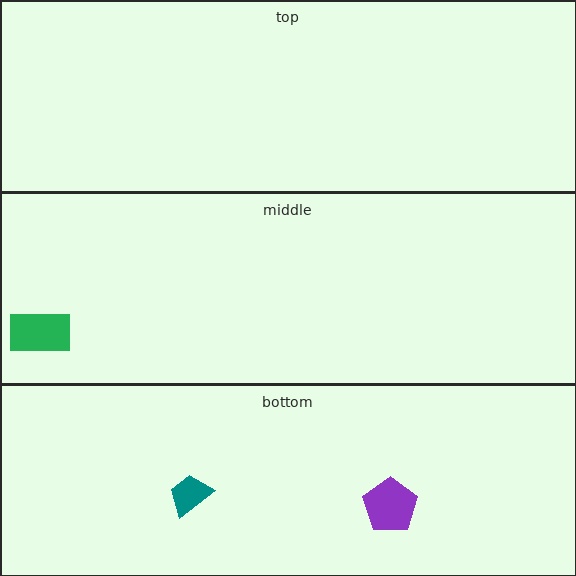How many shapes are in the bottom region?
2.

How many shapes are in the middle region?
1.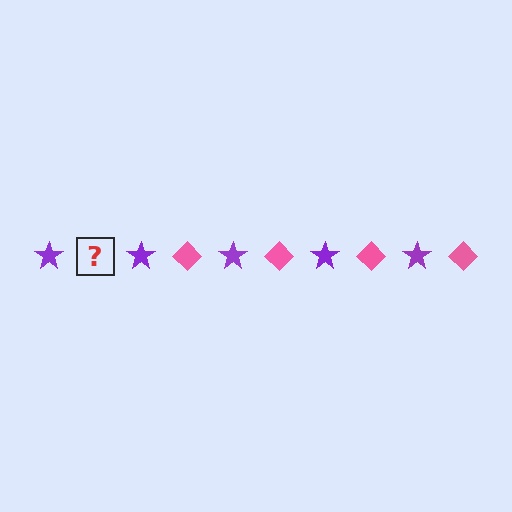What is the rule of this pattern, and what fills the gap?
The rule is that the pattern alternates between purple star and pink diamond. The gap should be filled with a pink diamond.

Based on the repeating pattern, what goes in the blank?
The blank should be a pink diamond.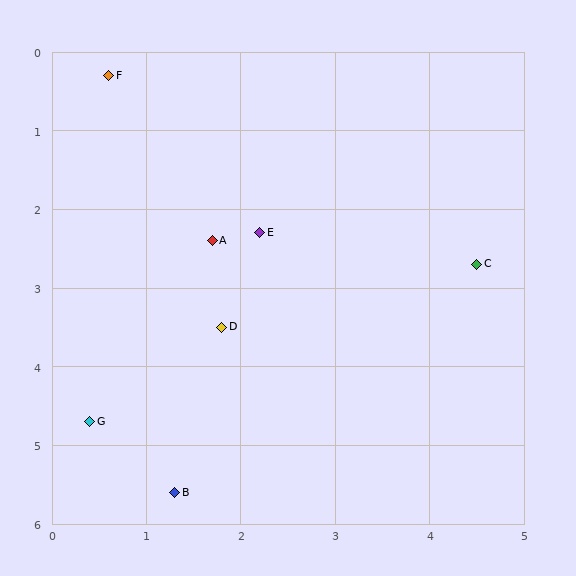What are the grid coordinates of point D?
Point D is at approximately (1.8, 3.5).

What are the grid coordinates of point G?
Point G is at approximately (0.4, 4.7).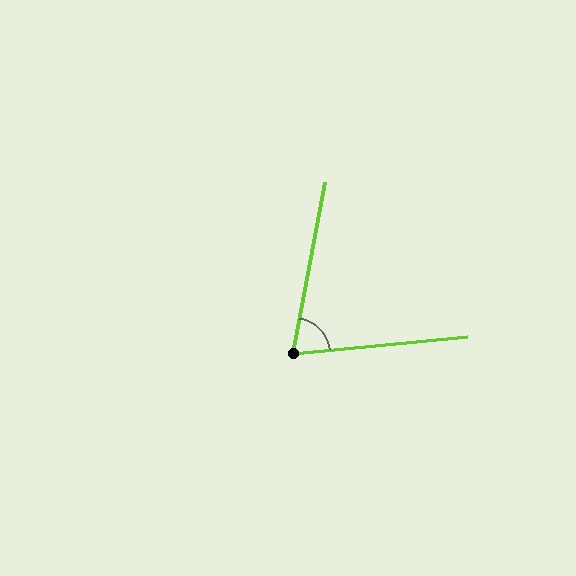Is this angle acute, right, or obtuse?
It is acute.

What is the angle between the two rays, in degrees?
Approximately 74 degrees.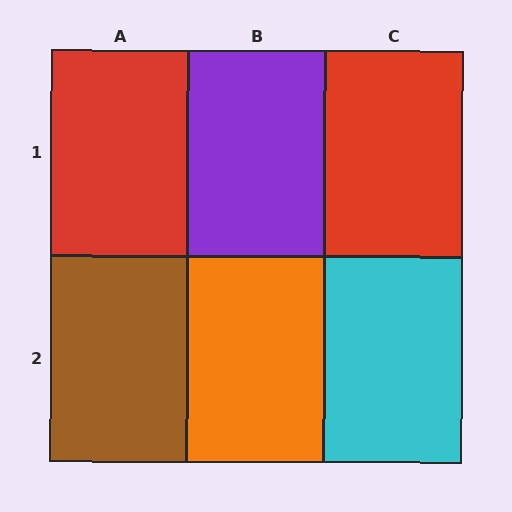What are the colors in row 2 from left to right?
Brown, orange, cyan.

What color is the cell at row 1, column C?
Red.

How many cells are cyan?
1 cell is cyan.